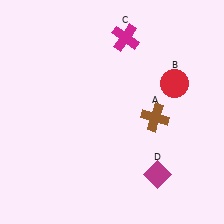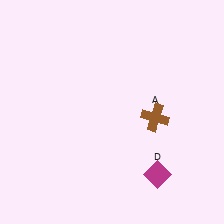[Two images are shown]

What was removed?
The magenta cross (C), the red circle (B) were removed in Image 2.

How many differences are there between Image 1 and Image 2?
There are 2 differences between the two images.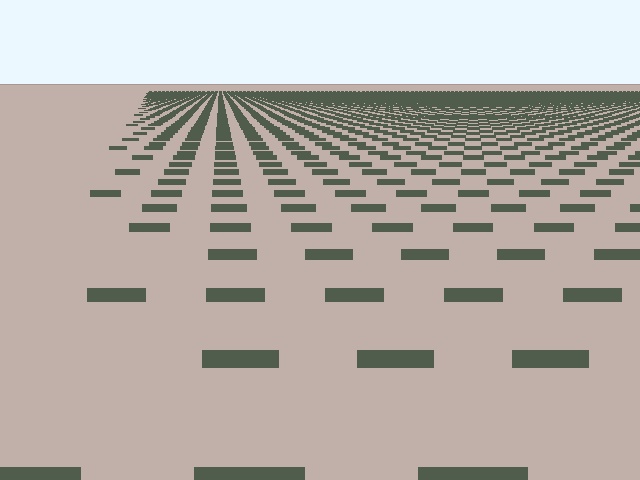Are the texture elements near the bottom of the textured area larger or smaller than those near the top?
Larger. Near the bottom, elements are closer to the viewer and appear at a bigger on-screen size.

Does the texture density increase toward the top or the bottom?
Density increases toward the top.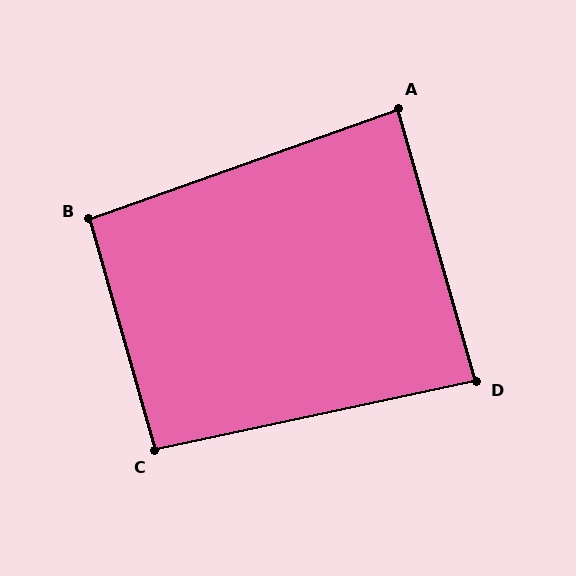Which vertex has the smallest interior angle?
D, at approximately 86 degrees.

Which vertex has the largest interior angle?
B, at approximately 94 degrees.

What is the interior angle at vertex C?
Approximately 94 degrees (approximately right).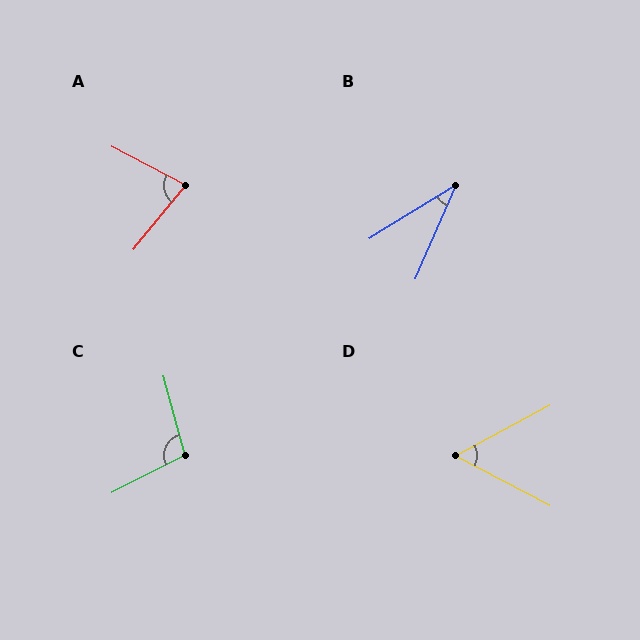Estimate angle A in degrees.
Approximately 79 degrees.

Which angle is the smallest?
B, at approximately 35 degrees.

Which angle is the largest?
C, at approximately 102 degrees.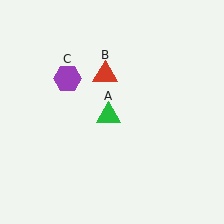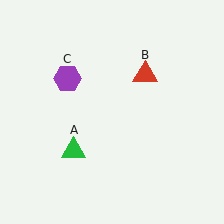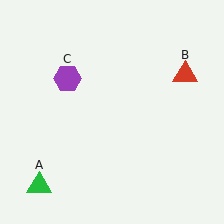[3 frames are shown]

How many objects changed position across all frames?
2 objects changed position: green triangle (object A), red triangle (object B).